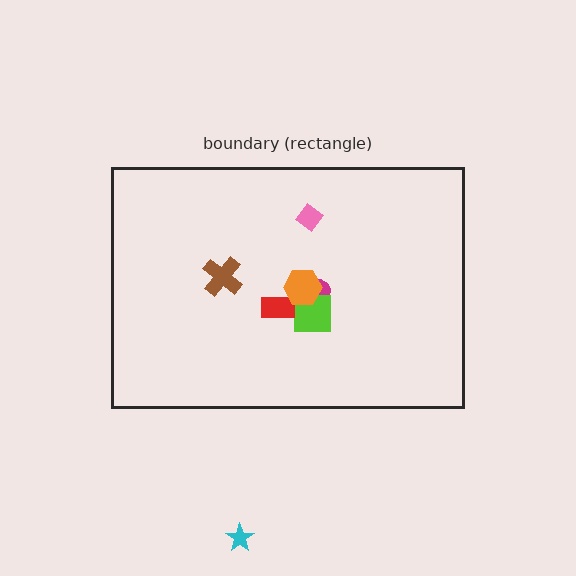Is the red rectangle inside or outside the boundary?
Inside.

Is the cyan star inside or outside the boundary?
Outside.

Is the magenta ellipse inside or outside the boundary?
Inside.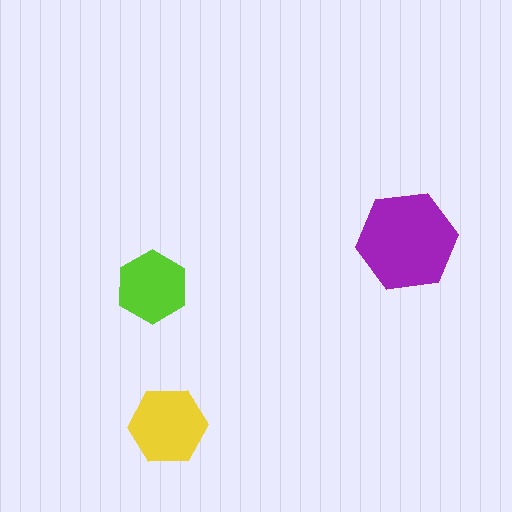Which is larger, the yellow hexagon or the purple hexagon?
The purple one.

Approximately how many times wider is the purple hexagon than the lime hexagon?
About 1.5 times wider.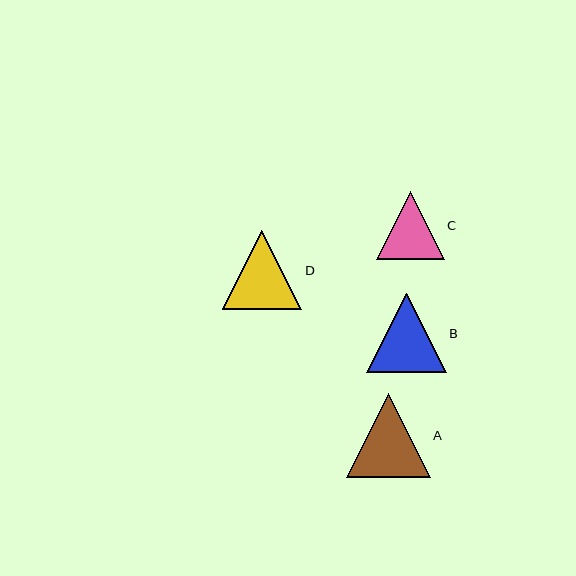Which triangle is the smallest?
Triangle C is the smallest with a size of approximately 68 pixels.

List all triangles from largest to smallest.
From largest to smallest: A, B, D, C.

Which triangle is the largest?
Triangle A is the largest with a size of approximately 84 pixels.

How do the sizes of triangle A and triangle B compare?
Triangle A and triangle B are approximately the same size.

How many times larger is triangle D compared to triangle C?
Triangle D is approximately 1.2 times the size of triangle C.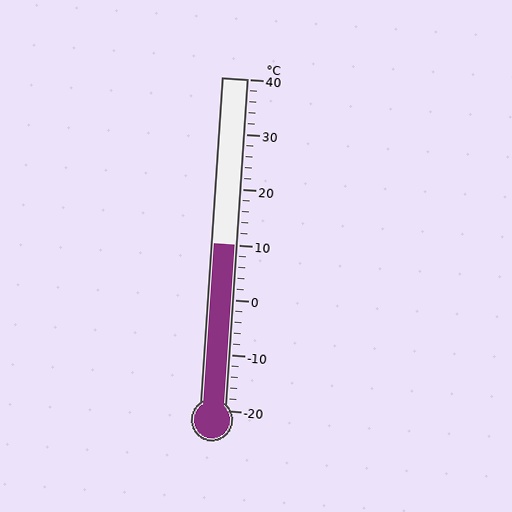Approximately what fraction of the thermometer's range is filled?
The thermometer is filled to approximately 50% of its range.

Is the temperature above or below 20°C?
The temperature is below 20°C.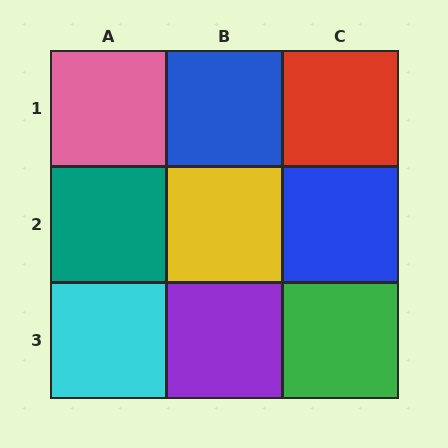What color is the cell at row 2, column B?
Yellow.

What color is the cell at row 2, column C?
Blue.